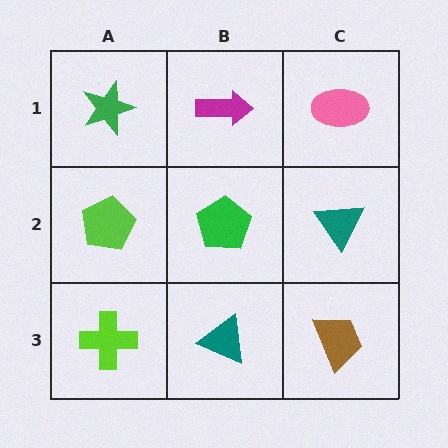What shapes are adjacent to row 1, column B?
A green pentagon (row 2, column B), a green star (row 1, column A), a pink ellipse (row 1, column C).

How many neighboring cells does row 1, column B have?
3.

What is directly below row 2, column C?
A brown trapezoid.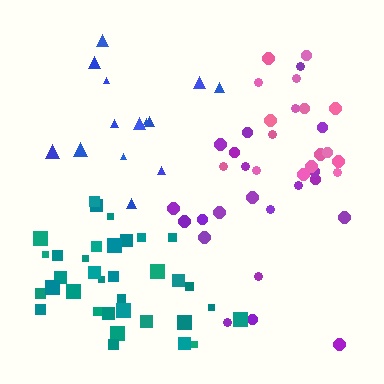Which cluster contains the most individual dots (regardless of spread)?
Teal (35).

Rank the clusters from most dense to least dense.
teal, pink, blue, purple.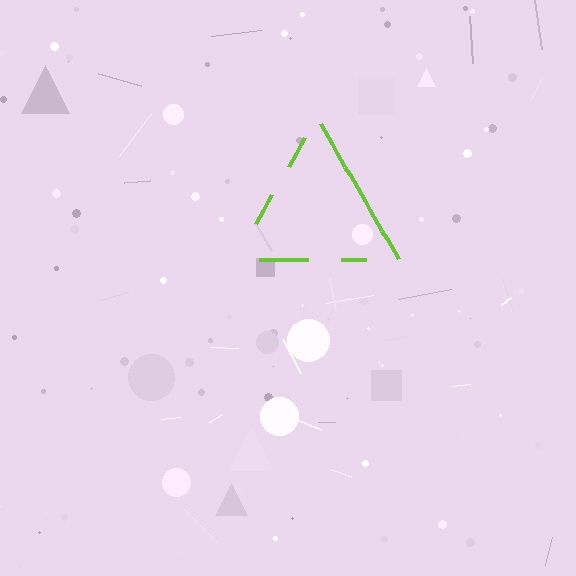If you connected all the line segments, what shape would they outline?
They would outline a triangle.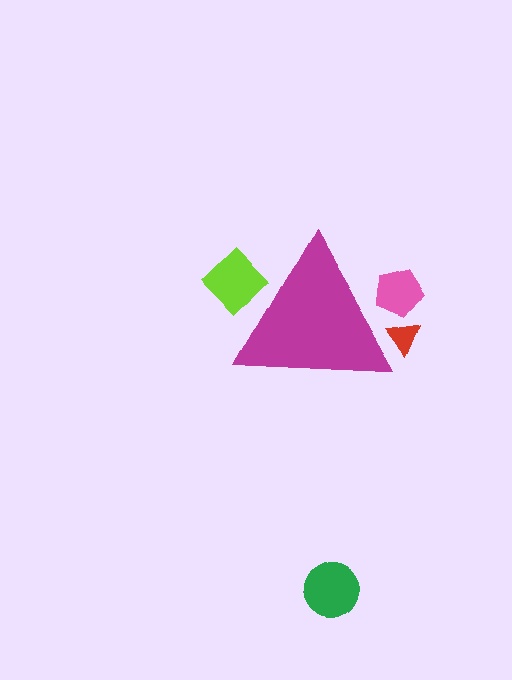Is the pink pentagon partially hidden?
Yes, the pink pentagon is partially hidden behind the magenta triangle.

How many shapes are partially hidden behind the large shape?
3 shapes are partially hidden.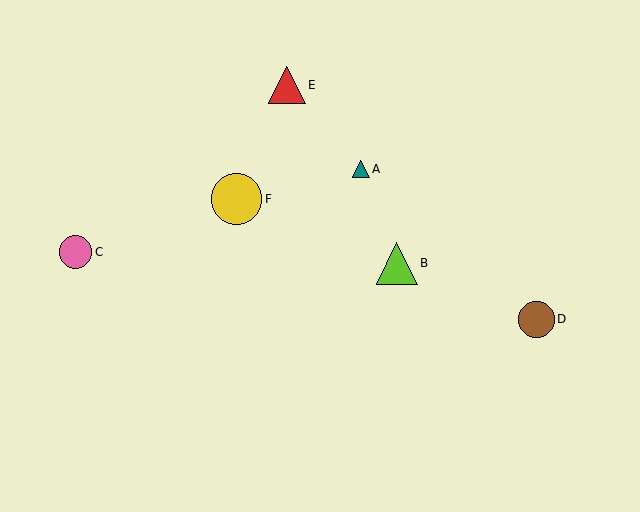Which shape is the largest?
The yellow circle (labeled F) is the largest.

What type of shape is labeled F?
Shape F is a yellow circle.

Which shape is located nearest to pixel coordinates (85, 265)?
The pink circle (labeled C) at (76, 252) is nearest to that location.